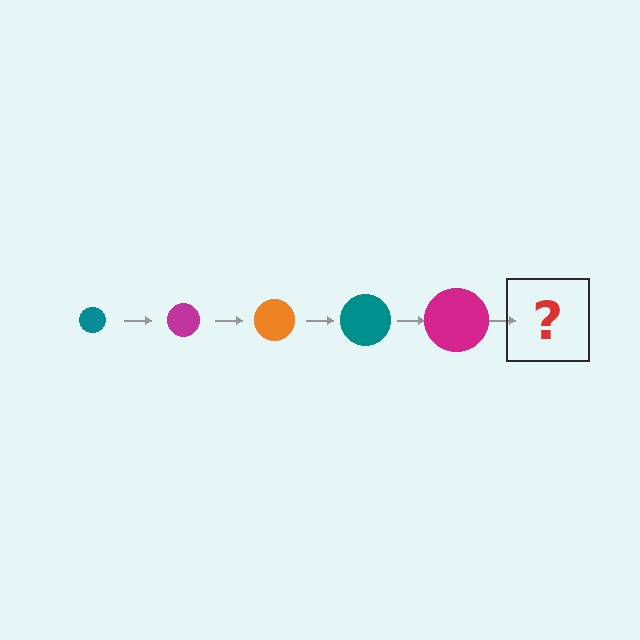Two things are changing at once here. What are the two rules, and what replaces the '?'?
The two rules are that the circle grows larger each step and the color cycles through teal, magenta, and orange. The '?' should be an orange circle, larger than the previous one.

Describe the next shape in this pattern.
It should be an orange circle, larger than the previous one.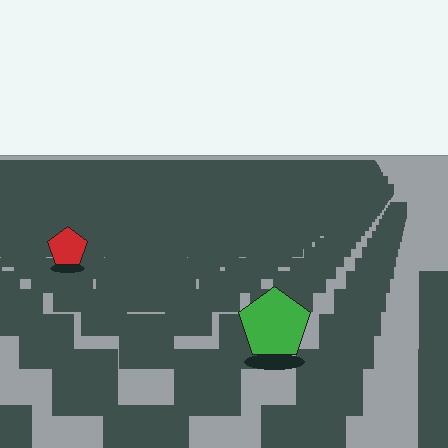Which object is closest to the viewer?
The green pentagon is closest. The texture marks near it are larger and more spread out.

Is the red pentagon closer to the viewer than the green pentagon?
No. The green pentagon is closer — you can tell from the texture gradient: the ground texture is coarser near it.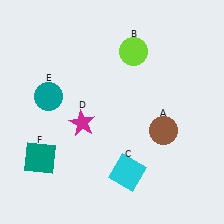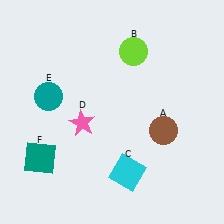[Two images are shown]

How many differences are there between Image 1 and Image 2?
There is 1 difference between the two images.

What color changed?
The star (D) changed from magenta in Image 1 to pink in Image 2.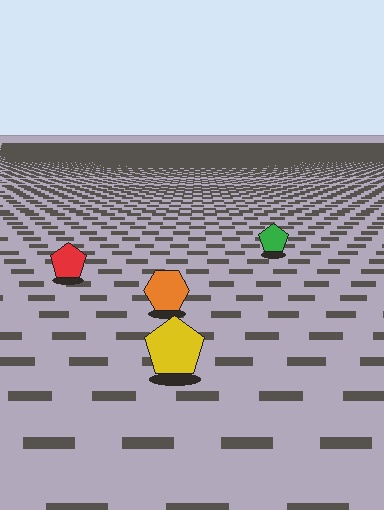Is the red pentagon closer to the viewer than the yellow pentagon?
No. The yellow pentagon is closer — you can tell from the texture gradient: the ground texture is coarser near it.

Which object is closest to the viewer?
The yellow pentagon is closest. The texture marks near it are larger and more spread out.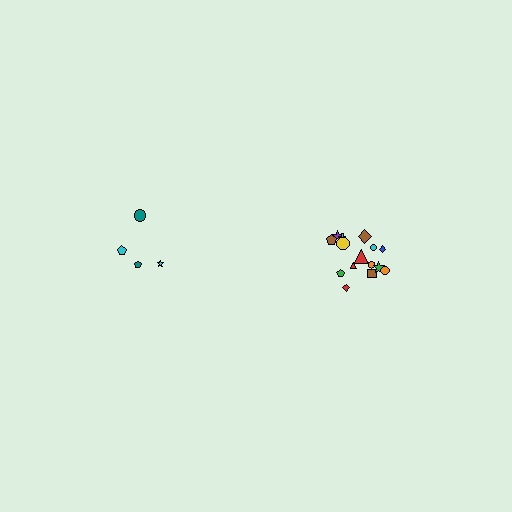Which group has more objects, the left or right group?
The right group.